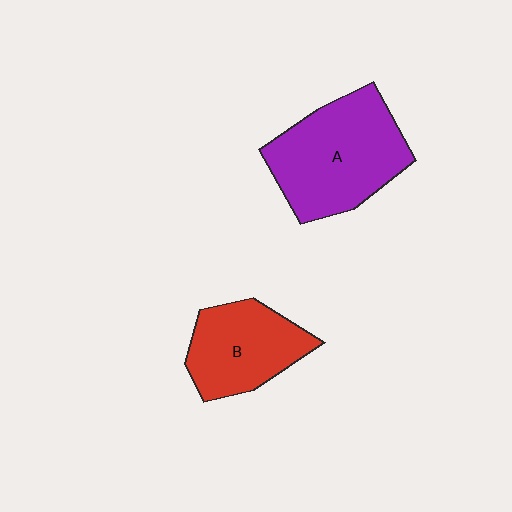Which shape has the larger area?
Shape A (purple).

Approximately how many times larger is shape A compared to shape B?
Approximately 1.4 times.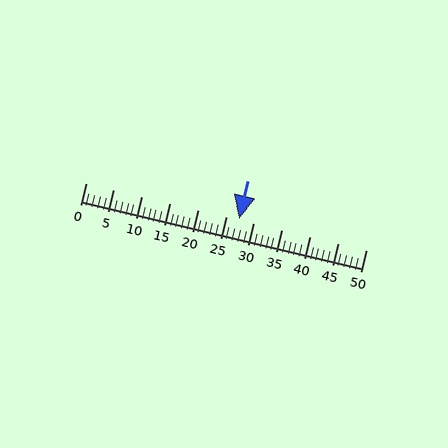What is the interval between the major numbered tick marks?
The major tick marks are spaced 5 units apart.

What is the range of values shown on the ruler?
The ruler shows values from 0 to 50.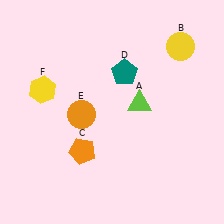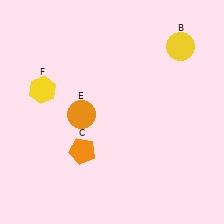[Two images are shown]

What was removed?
The teal pentagon (D), the lime triangle (A) were removed in Image 2.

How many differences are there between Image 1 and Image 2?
There are 2 differences between the two images.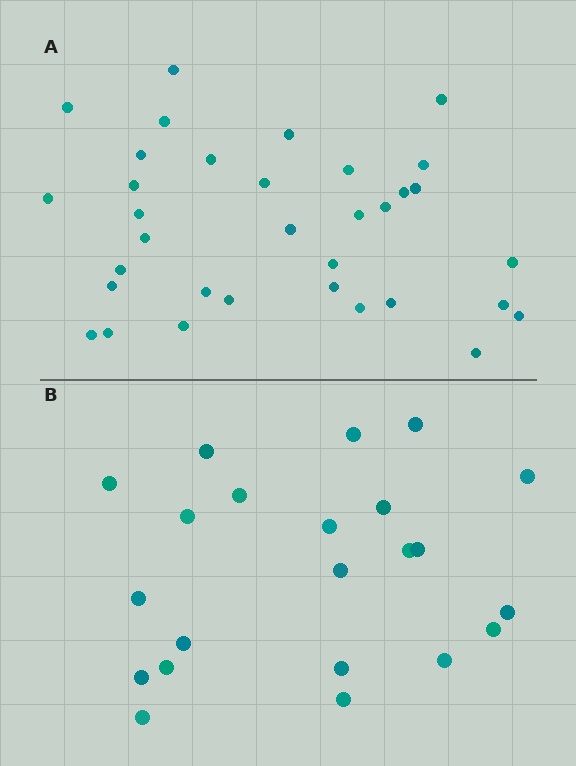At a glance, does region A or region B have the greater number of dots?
Region A (the top region) has more dots.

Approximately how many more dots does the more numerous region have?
Region A has roughly 12 or so more dots than region B.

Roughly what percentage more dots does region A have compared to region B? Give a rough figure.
About 55% more.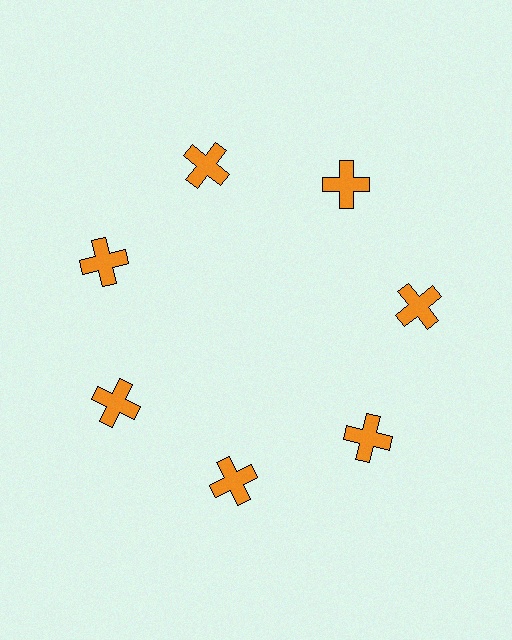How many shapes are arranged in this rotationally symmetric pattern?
There are 7 shapes, arranged in 7 groups of 1.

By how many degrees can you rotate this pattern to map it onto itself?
The pattern maps onto itself every 51 degrees of rotation.